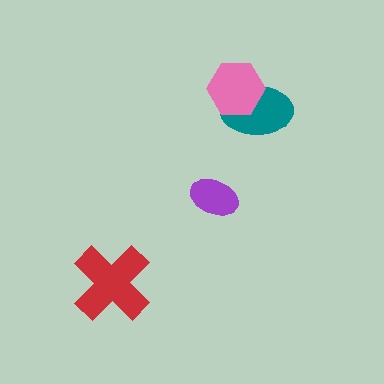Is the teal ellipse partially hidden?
Yes, it is partially covered by another shape.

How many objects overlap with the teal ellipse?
1 object overlaps with the teal ellipse.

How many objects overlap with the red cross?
0 objects overlap with the red cross.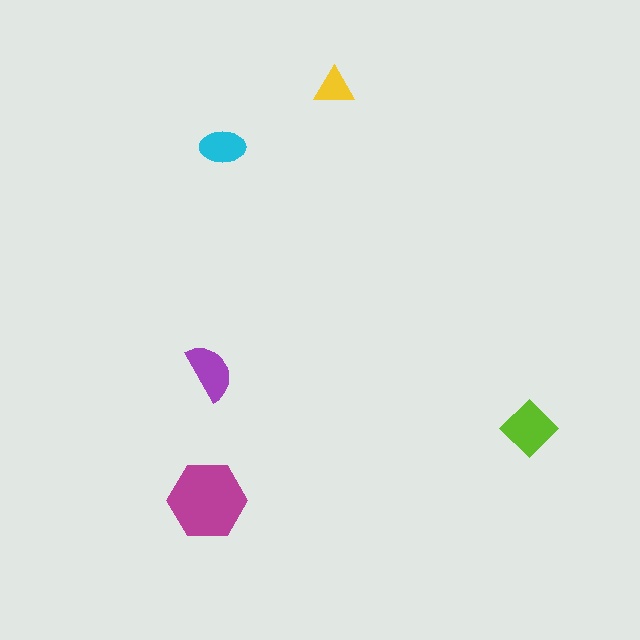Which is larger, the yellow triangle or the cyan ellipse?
The cyan ellipse.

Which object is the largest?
The magenta hexagon.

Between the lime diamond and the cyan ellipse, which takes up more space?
The lime diamond.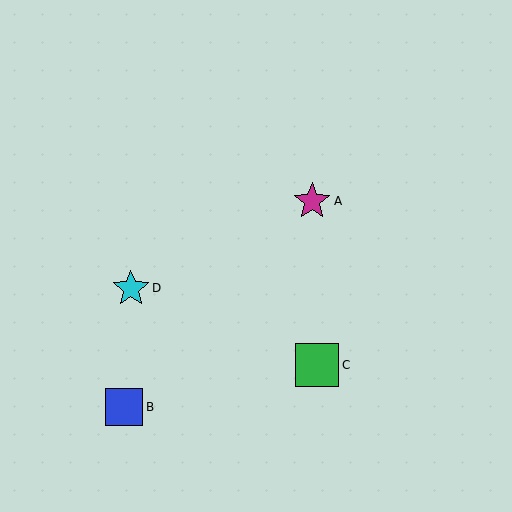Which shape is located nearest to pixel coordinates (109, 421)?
The blue square (labeled B) at (124, 407) is nearest to that location.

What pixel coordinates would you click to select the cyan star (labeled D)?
Click at (131, 288) to select the cyan star D.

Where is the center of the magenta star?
The center of the magenta star is at (312, 201).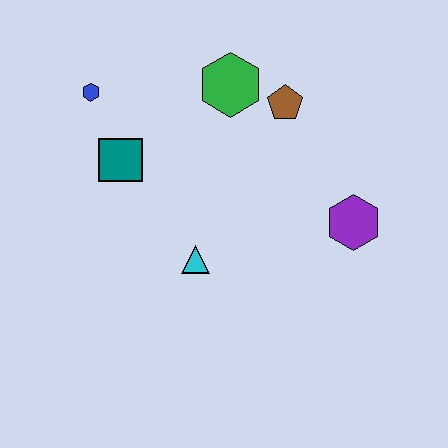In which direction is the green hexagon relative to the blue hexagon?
The green hexagon is to the right of the blue hexagon.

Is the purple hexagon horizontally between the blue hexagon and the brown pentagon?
No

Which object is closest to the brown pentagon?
The green hexagon is closest to the brown pentagon.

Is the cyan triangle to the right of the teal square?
Yes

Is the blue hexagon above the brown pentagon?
Yes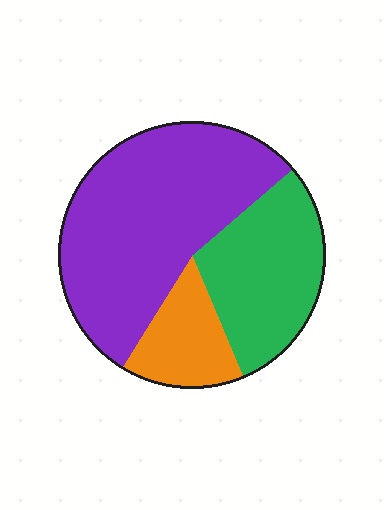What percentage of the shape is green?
Green covers roughly 30% of the shape.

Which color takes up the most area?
Purple, at roughly 55%.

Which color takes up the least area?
Orange, at roughly 15%.